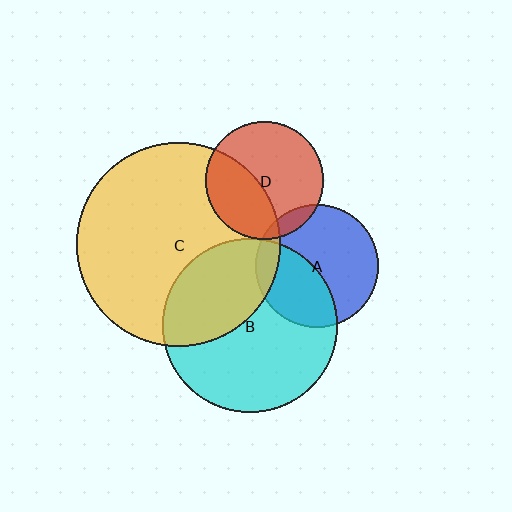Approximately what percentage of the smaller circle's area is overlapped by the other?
Approximately 10%.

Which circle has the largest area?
Circle C (yellow).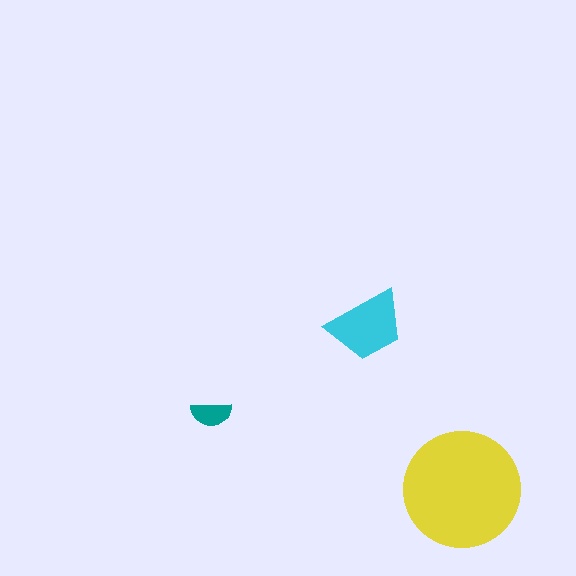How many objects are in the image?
There are 3 objects in the image.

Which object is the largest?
The yellow circle.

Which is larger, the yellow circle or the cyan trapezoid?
The yellow circle.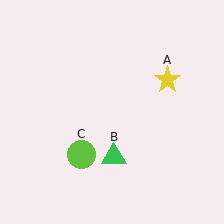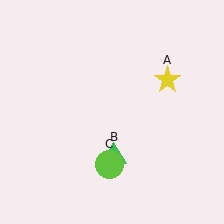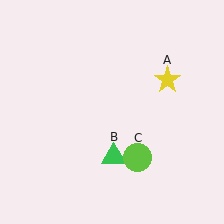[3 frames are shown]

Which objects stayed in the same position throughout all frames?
Yellow star (object A) and green triangle (object B) remained stationary.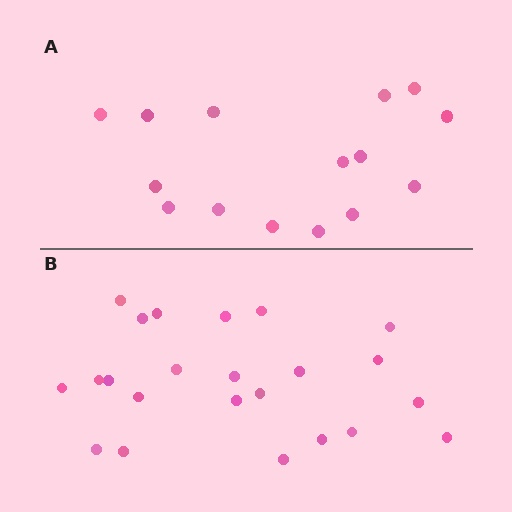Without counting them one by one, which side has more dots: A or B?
Region B (the bottom region) has more dots.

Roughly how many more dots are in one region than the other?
Region B has roughly 8 or so more dots than region A.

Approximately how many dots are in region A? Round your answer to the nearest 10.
About 20 dots. (The exact count is 15, which rounds to 20.)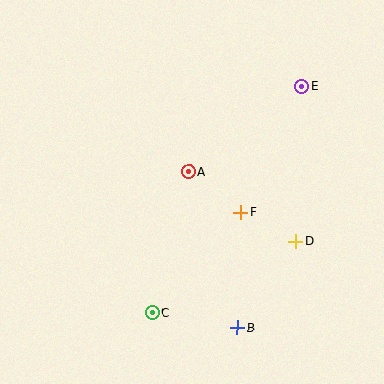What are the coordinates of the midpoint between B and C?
The midpoint between B and C is at (195, 320).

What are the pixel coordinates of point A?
Point A is at (189, 172).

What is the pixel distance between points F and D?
The distance between F and D is 62 pixels.